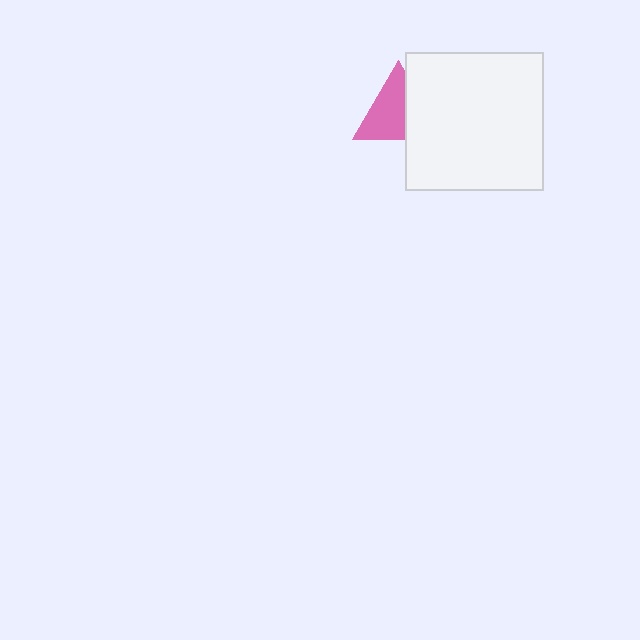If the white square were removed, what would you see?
You would see the complete pink triangle.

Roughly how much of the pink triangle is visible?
About half of it is visible (roughly 64%).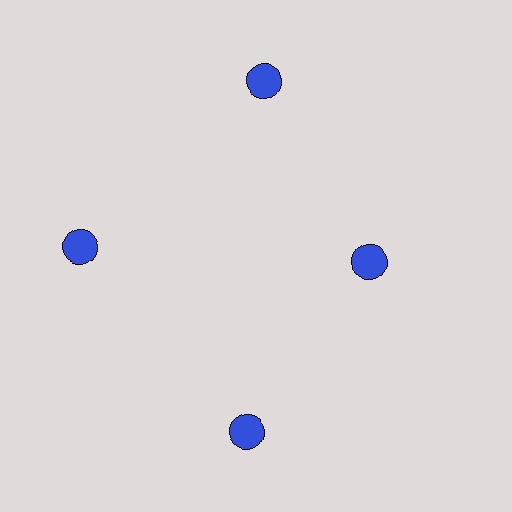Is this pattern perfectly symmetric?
No. The 4 blue circles are arranged in a ring, but one element near the 3 o'clock position is pulled inward toward the center, breaking the 4-fold rotational symmetry.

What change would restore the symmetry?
The symmetry would be restored by moving it outward, back onto the ring so that all 4 circles sit at equal angles and equal distance from the center.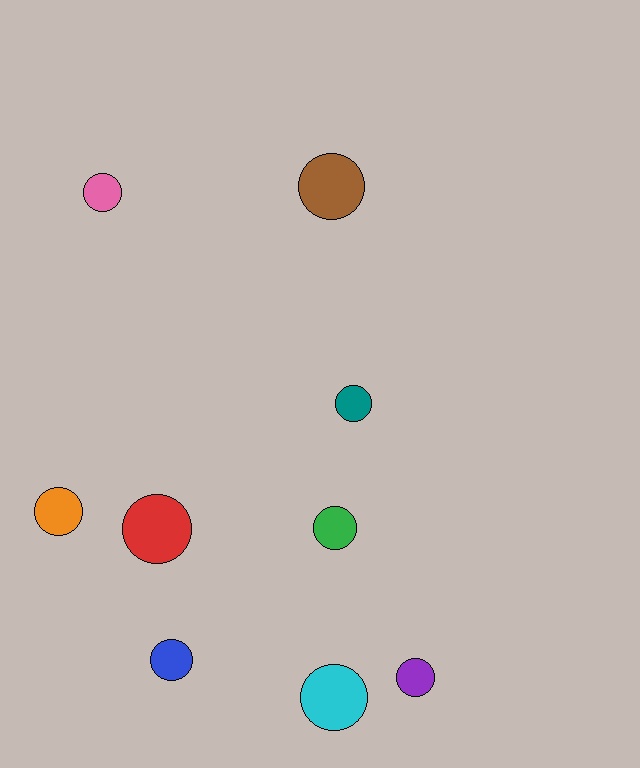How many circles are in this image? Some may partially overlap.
There are 9 circles.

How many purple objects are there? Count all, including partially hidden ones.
There is 1 purple object.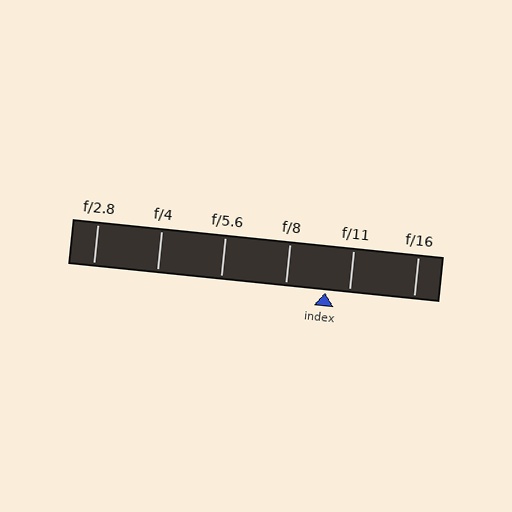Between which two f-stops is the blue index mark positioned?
The index mark is between f/8 and f/11.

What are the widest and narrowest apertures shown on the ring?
The widest aperture shown is f/2.8 and the narrowest is f/16.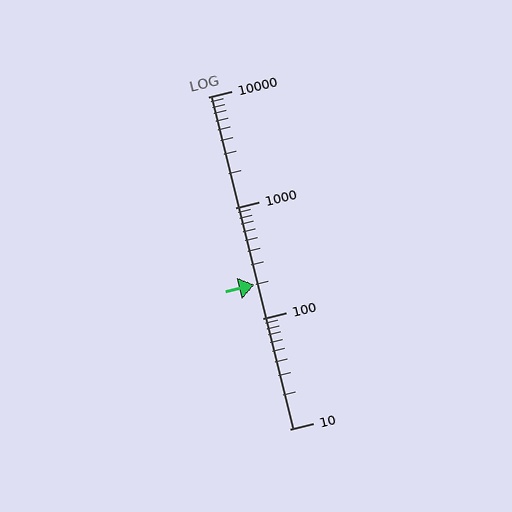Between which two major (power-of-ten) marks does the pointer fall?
The pointer is between 100 and 1000.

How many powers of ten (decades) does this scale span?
The scale spans 3 decades, from 10 to 10000.